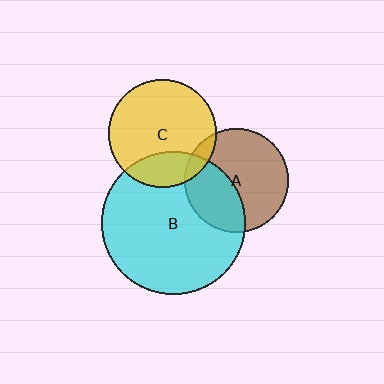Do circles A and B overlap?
Yes.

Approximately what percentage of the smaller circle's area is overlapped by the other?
Approximately 40%.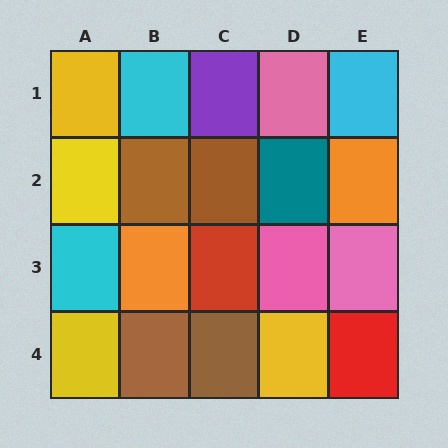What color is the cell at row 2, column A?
Yellow.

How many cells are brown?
4 cells are brown.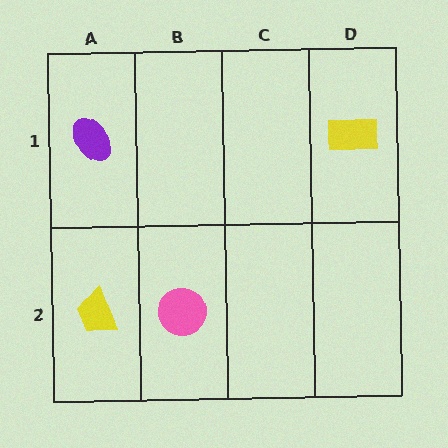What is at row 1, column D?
A yellow rectangle.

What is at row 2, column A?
A yellow trapezoid.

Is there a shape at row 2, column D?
No, that cell is empty.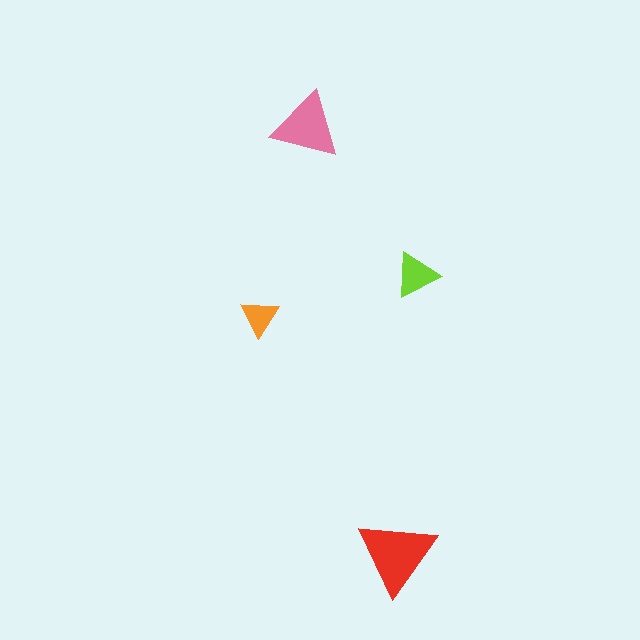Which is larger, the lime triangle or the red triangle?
The red one.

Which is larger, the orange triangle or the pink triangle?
The pink one.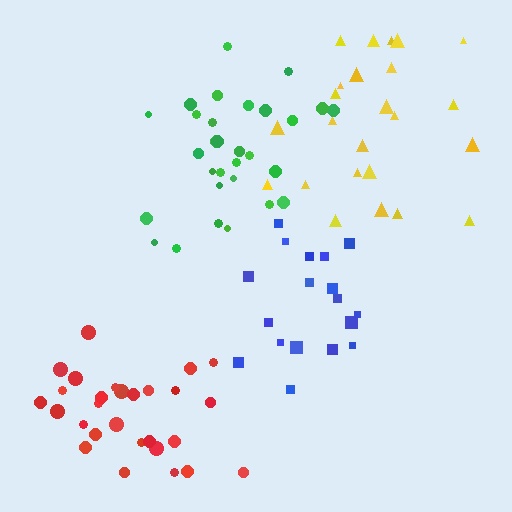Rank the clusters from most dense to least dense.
red, green, blue, yellow.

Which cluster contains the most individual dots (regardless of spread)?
Green (30).